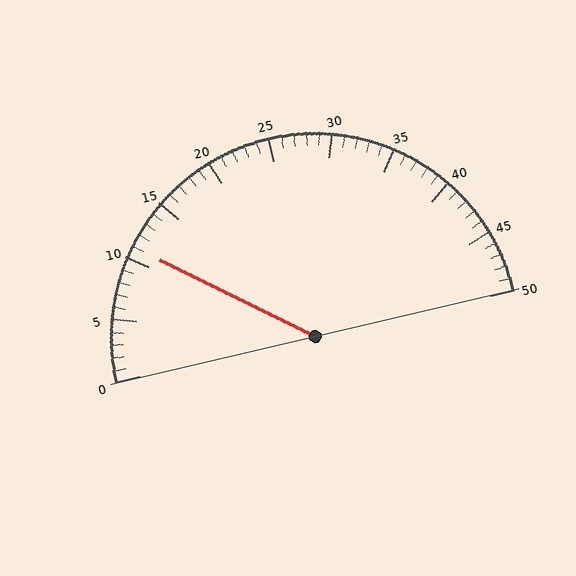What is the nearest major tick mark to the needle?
The nearest major tick mark is 10.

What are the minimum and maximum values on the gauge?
The gauge ranges from 0 to 50.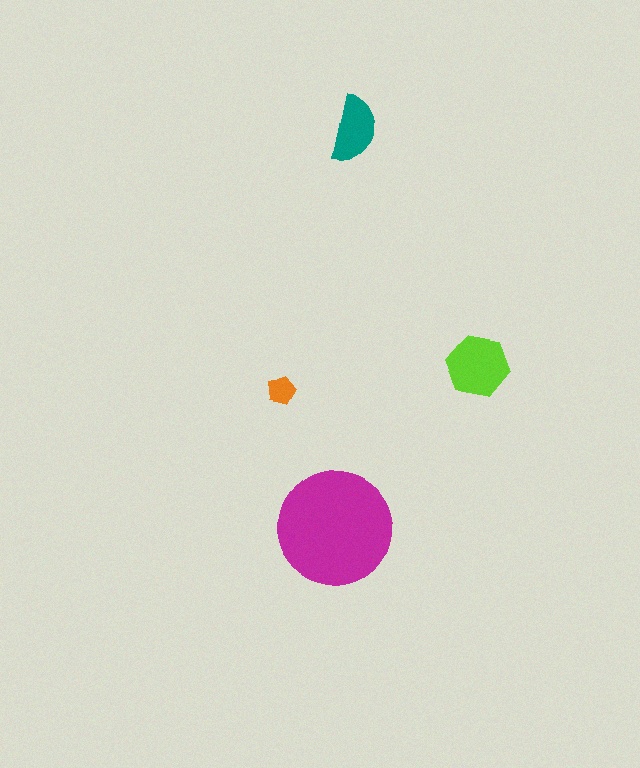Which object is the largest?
The magenta circle.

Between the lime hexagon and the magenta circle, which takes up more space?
The magenta circle.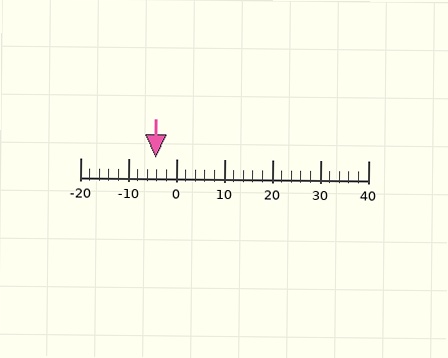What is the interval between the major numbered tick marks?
The major tick marks are spaced 10 units apart.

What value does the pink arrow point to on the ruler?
The pink arrow points to approximately -4.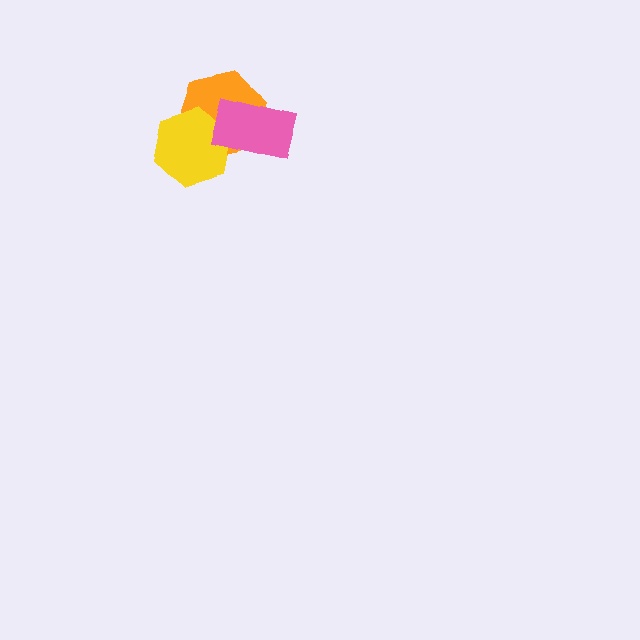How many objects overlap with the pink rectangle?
2 objects overlap with the pink rectangle.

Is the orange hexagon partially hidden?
Yes, it is partially covered by another shape.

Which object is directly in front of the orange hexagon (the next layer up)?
The yellow hexagon is directly in front of the orange hexagon.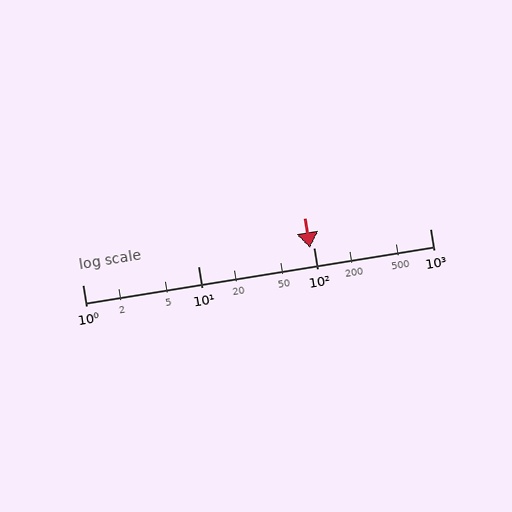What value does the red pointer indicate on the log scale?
The pointer indicates approximately 92.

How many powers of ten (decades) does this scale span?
The scale spans 3 decades, from 1 to 1000.